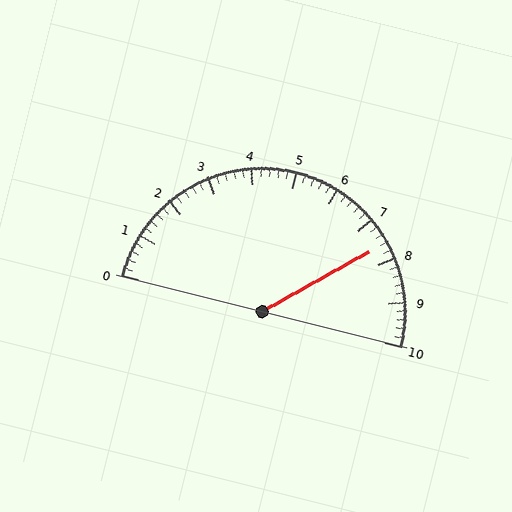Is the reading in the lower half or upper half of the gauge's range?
The reading is in the upper half of the range (0 to 10).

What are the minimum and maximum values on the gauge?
The gauge ranges from 0 to 10.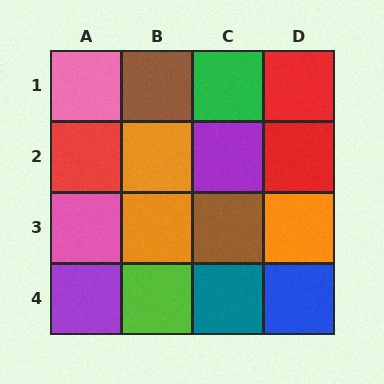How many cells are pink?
2 cells are pink.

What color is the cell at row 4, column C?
Teal.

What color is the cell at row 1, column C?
Green.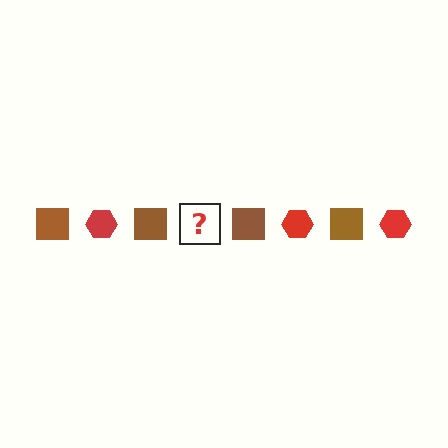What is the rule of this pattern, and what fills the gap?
The rule is that the pattern alternates between brown square and red hexagon. The gap should be filled with a red hexagon.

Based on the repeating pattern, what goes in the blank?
The blank should be a red hexagon.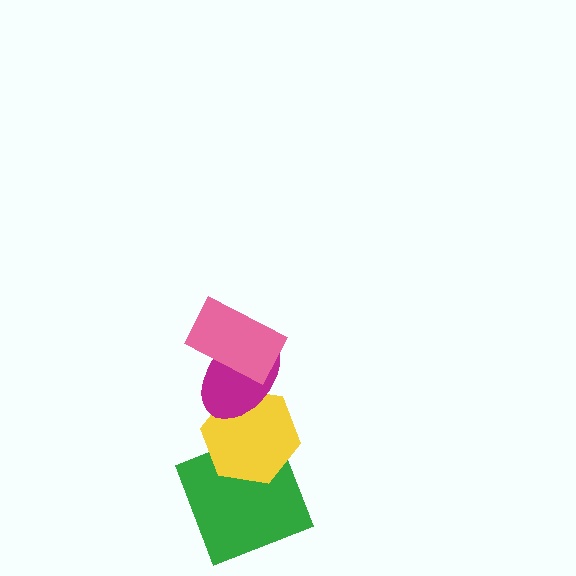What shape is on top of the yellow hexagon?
The magenta ellipse is on top of the yellow hexagon.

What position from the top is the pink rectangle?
The pink rectangle is 1st from the top.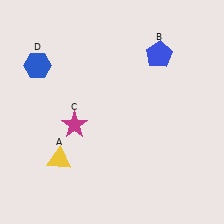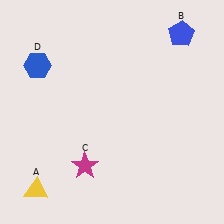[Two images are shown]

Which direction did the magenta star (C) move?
The magenta star (C) moved down.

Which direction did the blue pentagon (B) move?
The blue pentagon (B) moved right.